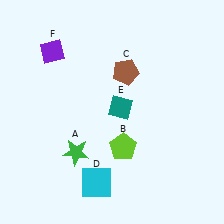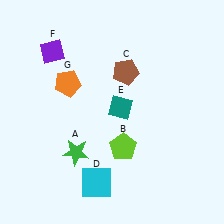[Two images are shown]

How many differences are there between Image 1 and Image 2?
There is 1 difference between the two images.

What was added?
An orange pentagon (G) was added in Image 2.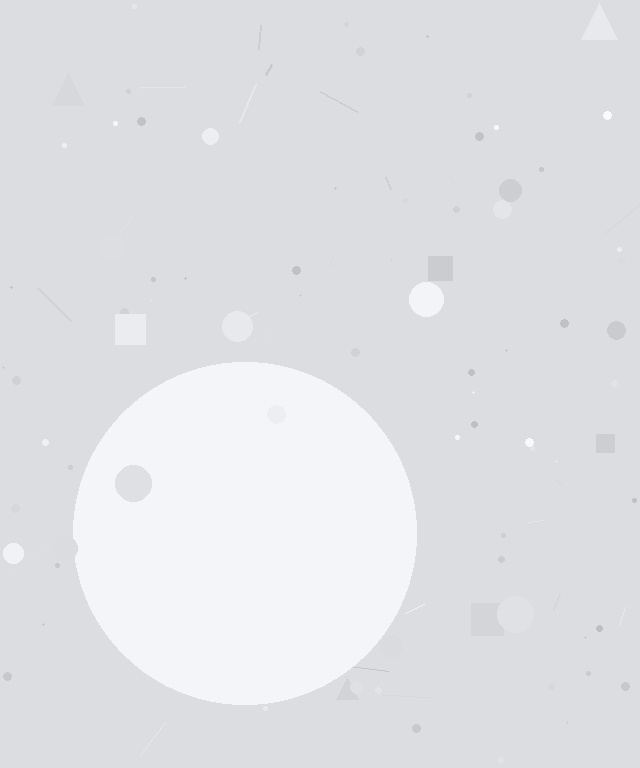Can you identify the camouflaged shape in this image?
The camouflaged shape is a circle.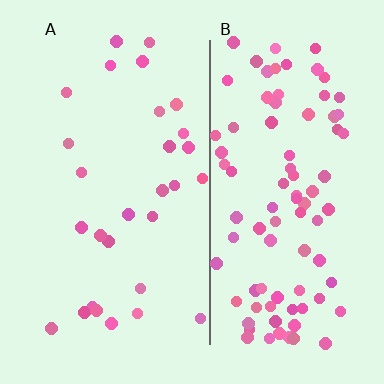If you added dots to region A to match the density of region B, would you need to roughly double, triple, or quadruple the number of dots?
Approximately triple.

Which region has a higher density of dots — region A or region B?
B (the right).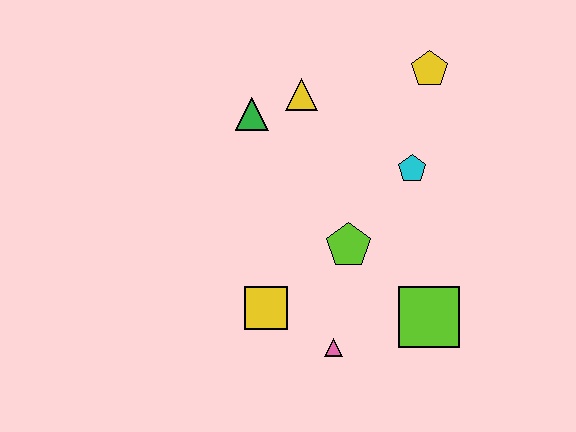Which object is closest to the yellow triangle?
The green triangle is closest to the yellow triangle.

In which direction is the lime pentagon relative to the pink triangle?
The lime pentagon is above the pink triangle.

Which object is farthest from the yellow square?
The yellow pentagon is farthest from the yellow square.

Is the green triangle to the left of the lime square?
Yes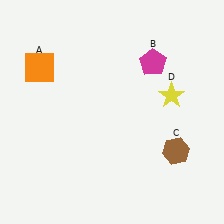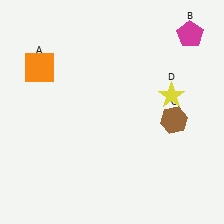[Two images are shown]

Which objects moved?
The objects that moved are: the magenta pentagon (B), the brown hexagon (C).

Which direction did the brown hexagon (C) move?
The brown hexagon (C) moved up.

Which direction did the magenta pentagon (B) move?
The magenta pentagon (B) moved right.